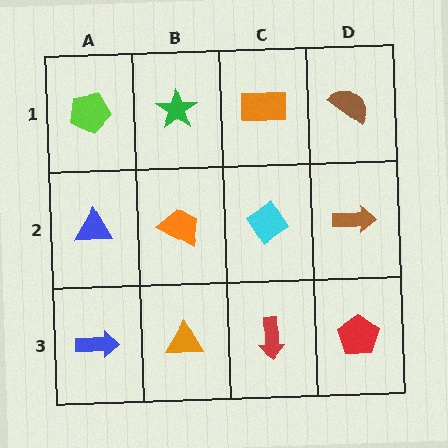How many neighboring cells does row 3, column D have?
2.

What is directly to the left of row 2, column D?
A cyan diamond.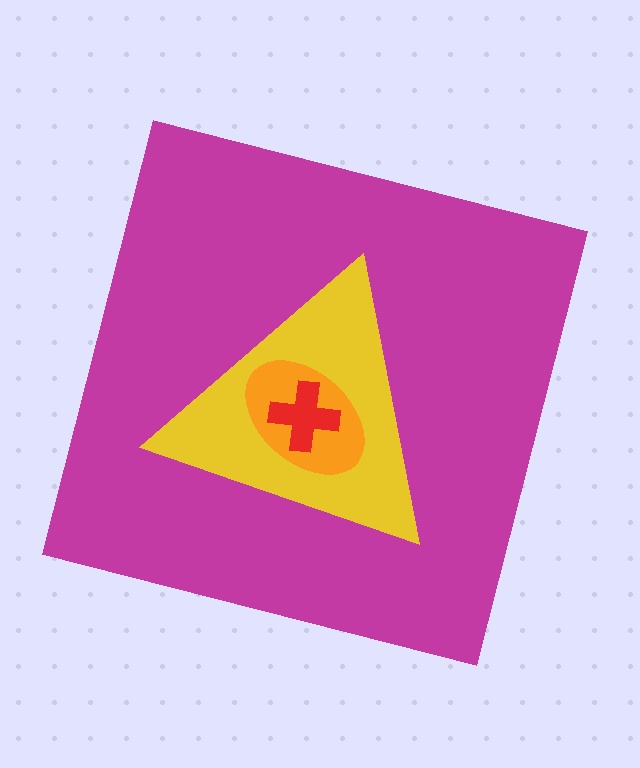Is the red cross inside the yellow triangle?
Yes.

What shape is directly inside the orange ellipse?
The red cross.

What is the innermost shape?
The red cross.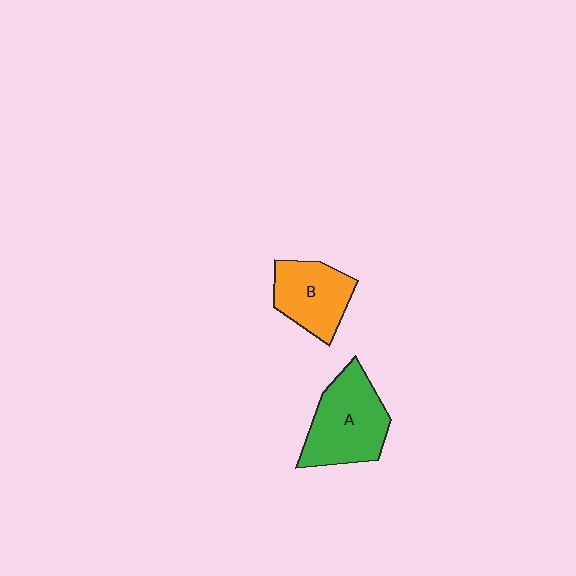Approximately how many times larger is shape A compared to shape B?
Approximately 1.3 times.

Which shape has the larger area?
Shape A (green).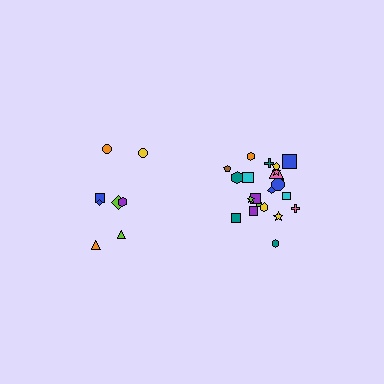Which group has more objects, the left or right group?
The right group.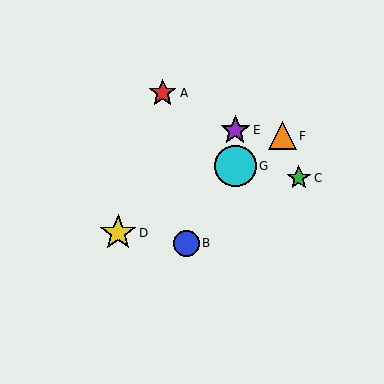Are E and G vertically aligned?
Yes, both are at x≈235.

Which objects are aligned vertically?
Objects E, G are aligned vertically.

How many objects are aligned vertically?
2 objects (E, G) are aligned vertically.